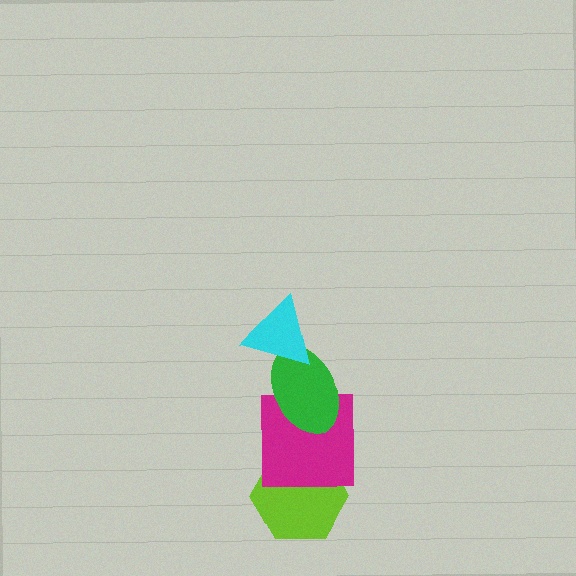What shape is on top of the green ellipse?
The cyan triangle is on top of the green ellipse.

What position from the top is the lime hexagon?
The lime hexagon is 4th from the top.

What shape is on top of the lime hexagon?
The magenta square is on top of the lime hexagon.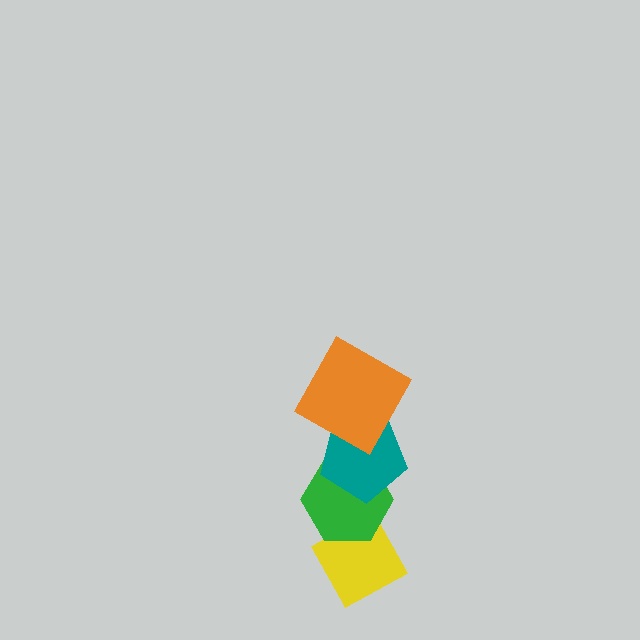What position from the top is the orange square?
The orange square is 1st from the top.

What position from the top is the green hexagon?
The green hexagon is 3rd from the top.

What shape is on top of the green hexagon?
The teal pentagon is on top of the green hexagon.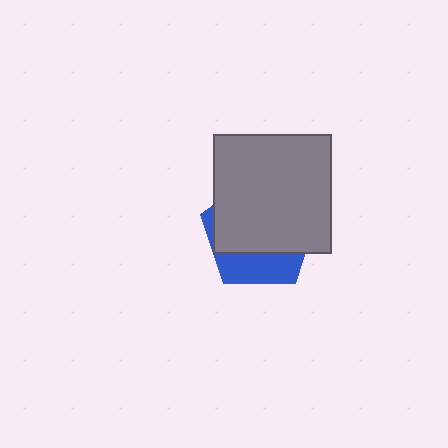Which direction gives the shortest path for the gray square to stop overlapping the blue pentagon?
Moving up gives the shortest separation.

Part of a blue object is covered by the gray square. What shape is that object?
It is a pentagon.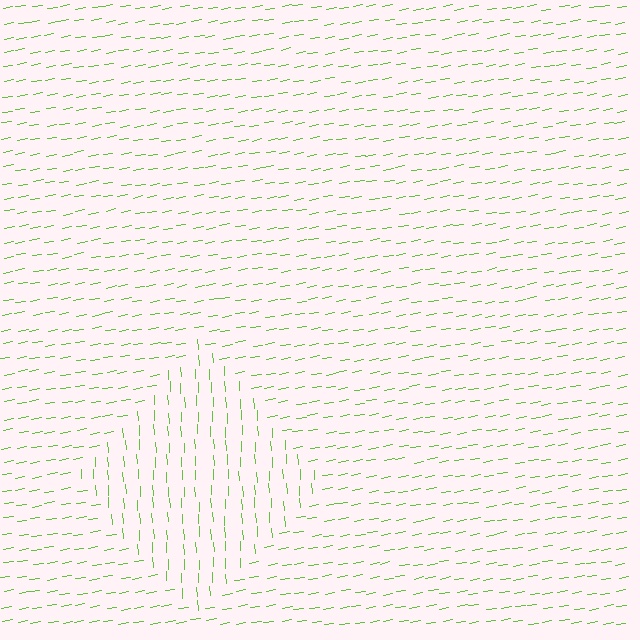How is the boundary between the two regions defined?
The boundary is defined purely by a change in line orientation (approximately 83 degrees difference). All lines are the same color and thickness.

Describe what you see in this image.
The image is filled with small lime line segments. A diamond region in the image has lines oriented differently from the surrounding lines, creating a visible texture boundary.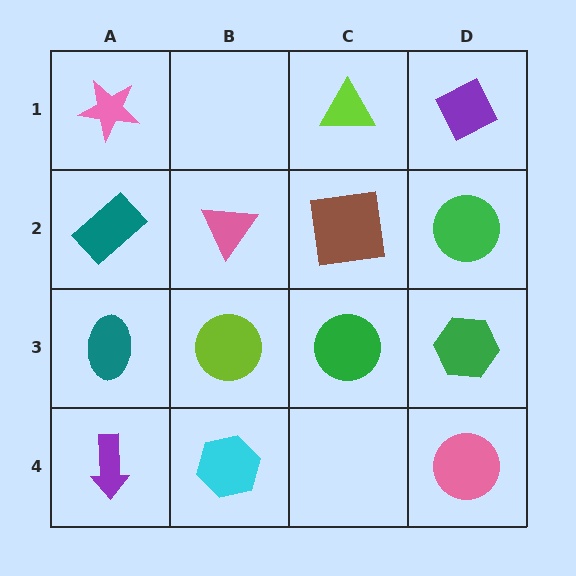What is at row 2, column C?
A brown square.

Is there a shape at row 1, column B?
No, that cell is empty.